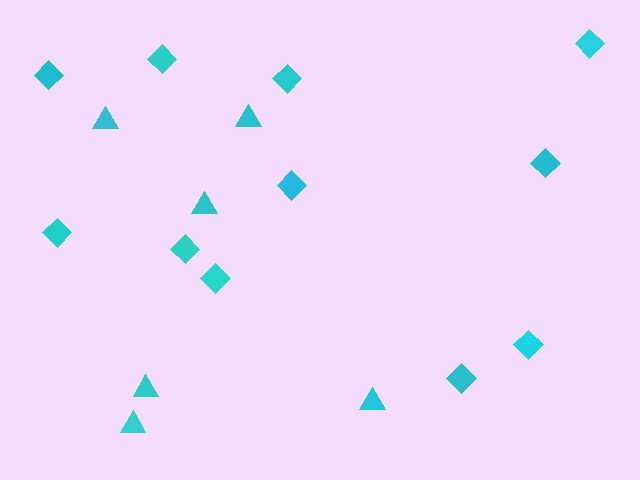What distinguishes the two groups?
There are 2 groups: one group of diamonds (11) and one group of triangles (6).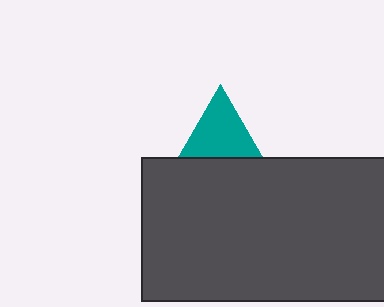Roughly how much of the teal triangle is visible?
A small part of it is visible (roughly 39%).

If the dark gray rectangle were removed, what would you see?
You would see the complete teal triangle.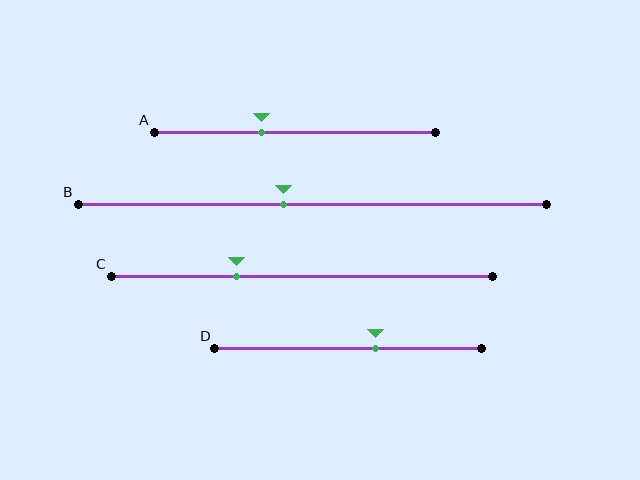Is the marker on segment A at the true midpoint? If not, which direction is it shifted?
No, the marker on segment A is shifted to the left by about 12% of the segment length.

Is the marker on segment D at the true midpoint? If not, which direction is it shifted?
No, the marker on segment D is shifted to the right by about 10% of the segment length.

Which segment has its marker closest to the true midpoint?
Segment B has its marker closest to the true midpoint.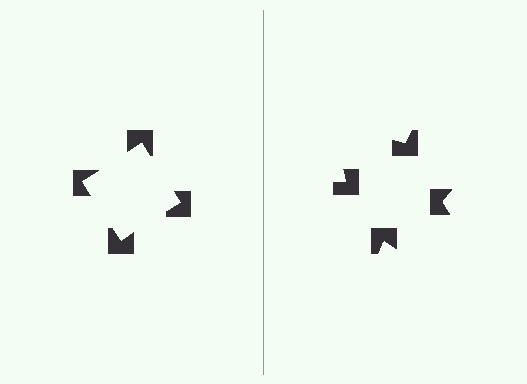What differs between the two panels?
The notched squares are positioned identically on both sides; only the wedge orientations differ. On the left they align to a square; on the right they are misaligned.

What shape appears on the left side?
An illusory square.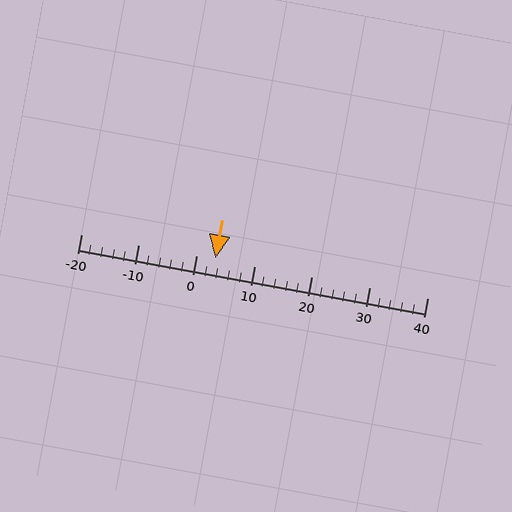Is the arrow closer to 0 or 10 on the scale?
The arrow is closer to 0.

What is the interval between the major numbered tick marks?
The major tick marks are spaced 10 units apart.